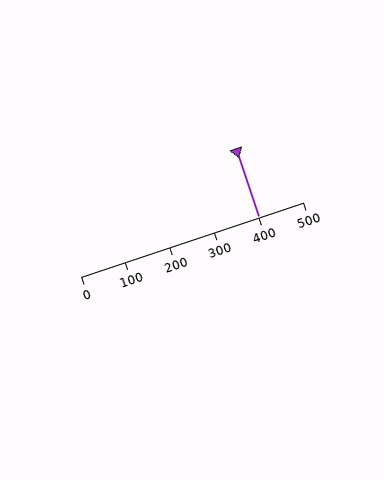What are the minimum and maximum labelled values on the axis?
The axis runs from 0 to 500.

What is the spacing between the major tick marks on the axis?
The major ticks are spaced 100 apart.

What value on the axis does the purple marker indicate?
The marker indicates approximately 400.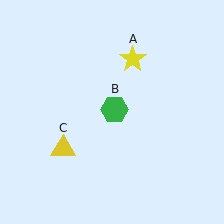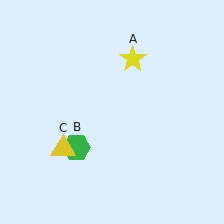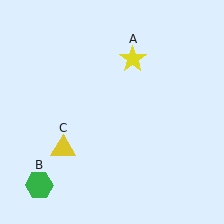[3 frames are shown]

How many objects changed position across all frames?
1 object changed position: green hexagon (object B).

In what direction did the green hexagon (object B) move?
The green hexagon (object B) moved down and to the left.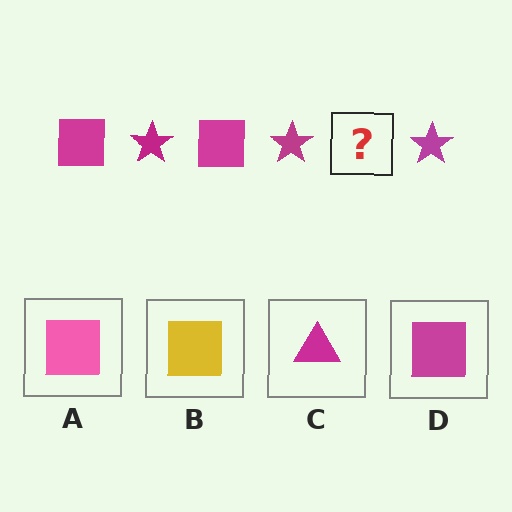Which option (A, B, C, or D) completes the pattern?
D.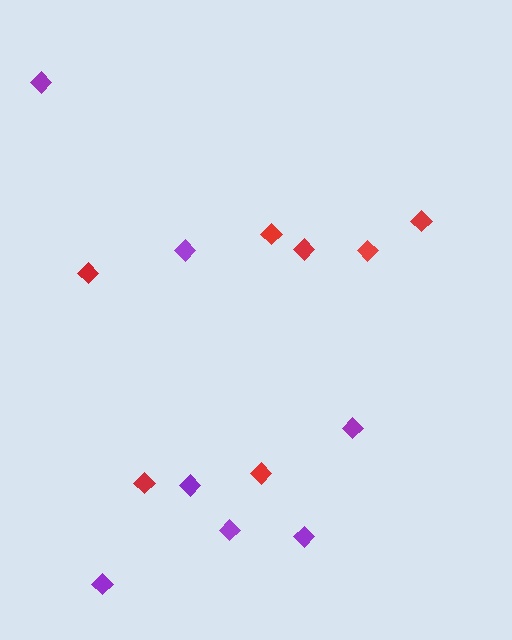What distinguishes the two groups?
There are 2 groups: one group of purple diamonds (7) and one group of red diamonds (7).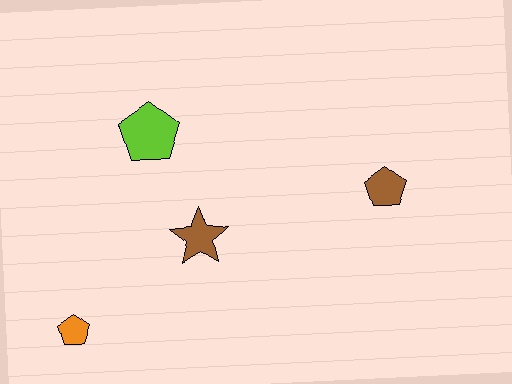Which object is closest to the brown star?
The lime pentagon is closest to the brown star.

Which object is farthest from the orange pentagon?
The brown pentagon is farthest from the orange pentagon.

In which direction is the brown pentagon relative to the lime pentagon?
The brown pentagon is to the right of the lime pentagon.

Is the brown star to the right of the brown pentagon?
No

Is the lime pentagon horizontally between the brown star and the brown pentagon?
No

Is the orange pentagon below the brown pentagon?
Yes